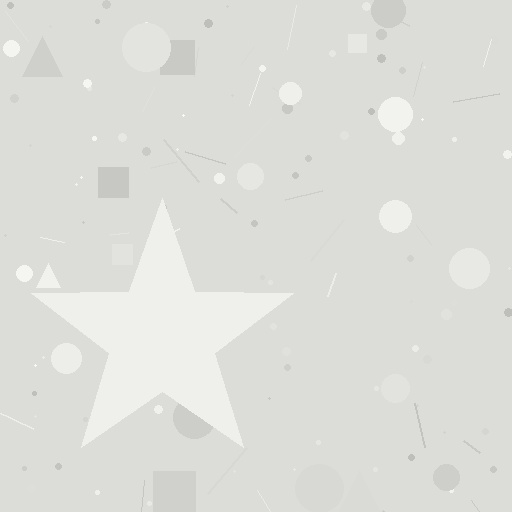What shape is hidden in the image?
A star is hidden in the image.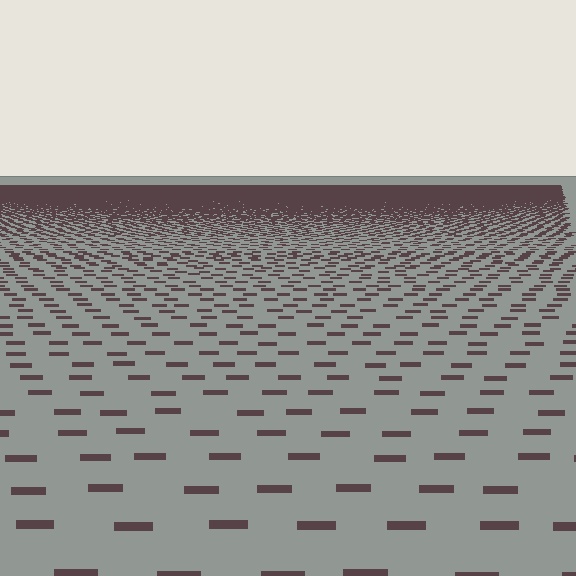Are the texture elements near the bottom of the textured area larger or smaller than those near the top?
Larger. Near the bottom, elements are closer to the viewer and appear at a bigger on-screen size.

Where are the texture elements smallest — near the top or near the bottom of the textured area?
Near the top.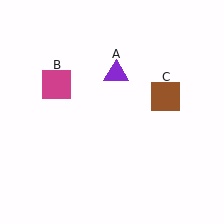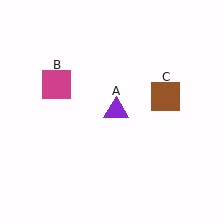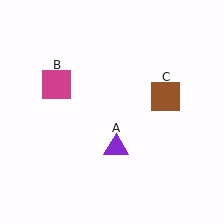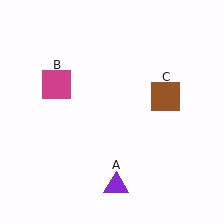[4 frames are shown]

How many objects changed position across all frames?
1 object changed position: purple triangle (object A).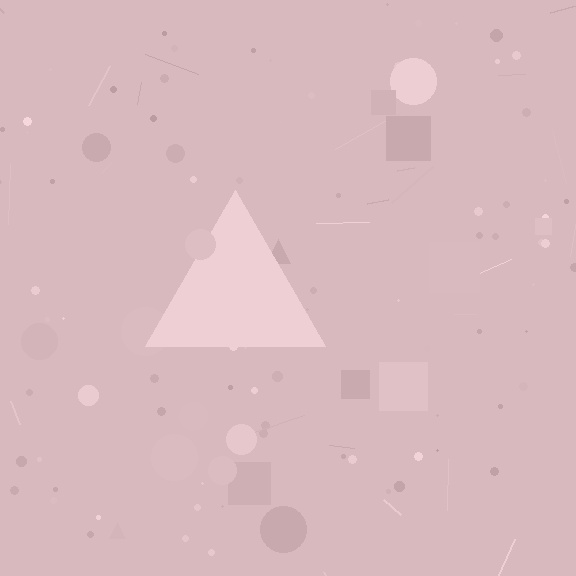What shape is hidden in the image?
A triangle is hidden in the image.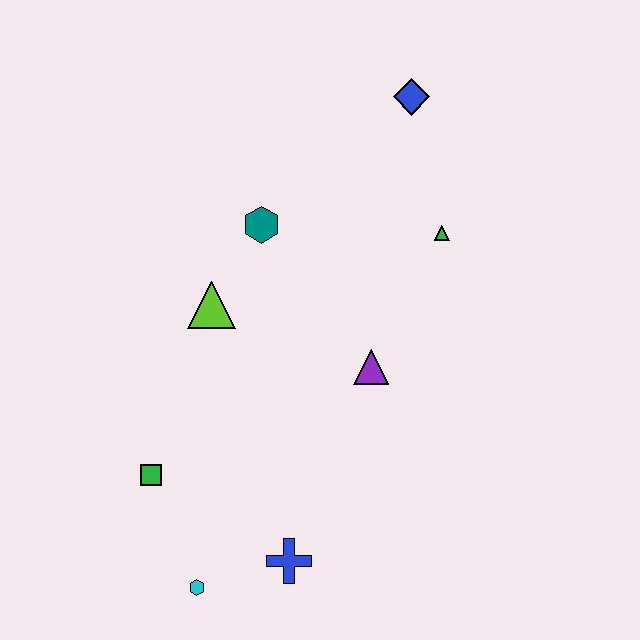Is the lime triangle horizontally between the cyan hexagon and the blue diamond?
Yes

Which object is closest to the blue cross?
The cyan hexagon is closest to the blue cross.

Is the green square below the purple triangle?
Yes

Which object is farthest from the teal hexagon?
The cyan hexagon is farthest from the teal hexagon.